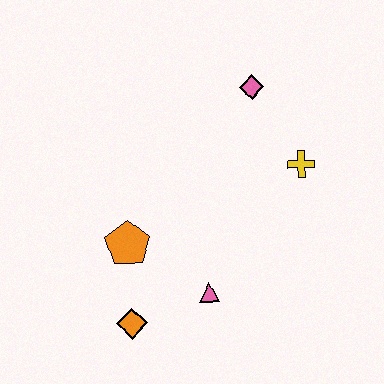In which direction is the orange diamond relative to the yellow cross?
The orange diamond is to the left of the yellow cross.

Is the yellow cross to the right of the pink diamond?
Yes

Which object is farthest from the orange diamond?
The pink diamond is farthest from the orange diamond.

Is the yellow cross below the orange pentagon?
No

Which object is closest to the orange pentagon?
The orange diamond is closest to the orange pentagon.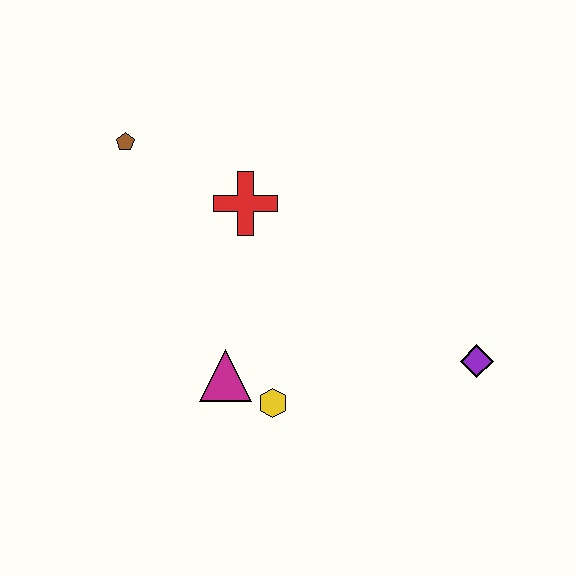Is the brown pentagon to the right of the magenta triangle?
No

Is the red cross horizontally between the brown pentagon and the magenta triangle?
No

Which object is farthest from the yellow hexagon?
The brown pentagon is farthest from the yellow hexagon.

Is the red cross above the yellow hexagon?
Yes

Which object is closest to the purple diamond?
The yellow hexagon is closest to the purple diamond.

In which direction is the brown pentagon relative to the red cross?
The brown pentagon is to the left of the red cross.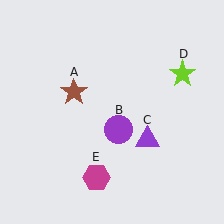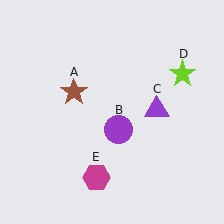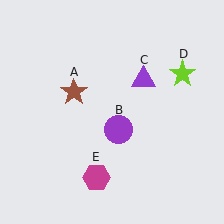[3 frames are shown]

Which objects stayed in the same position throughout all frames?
Brown star (object A) and purple circle (object B) and lime star (object D) and magenta hexagon (object E) remained stationary.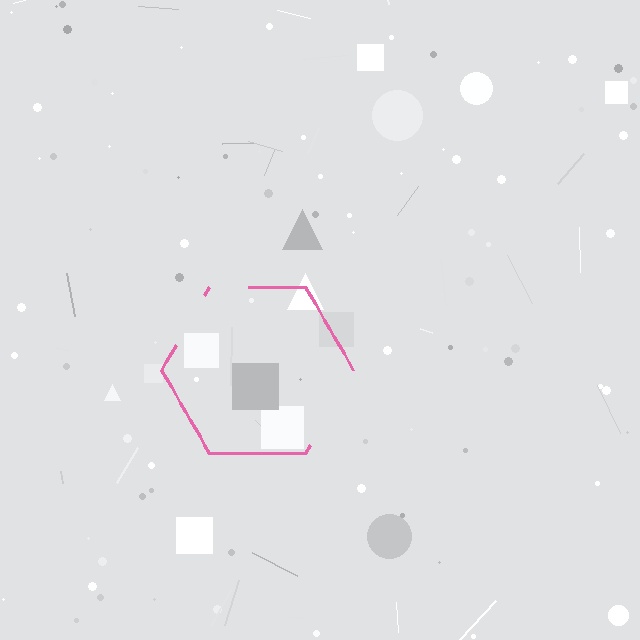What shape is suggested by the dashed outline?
The dashed outline suggests a hexagon.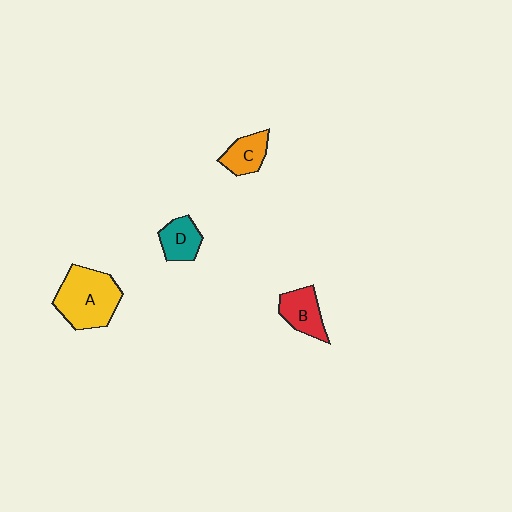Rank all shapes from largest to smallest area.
From largest to smallest: A (yellow), B (red), D (teal), C (orange).